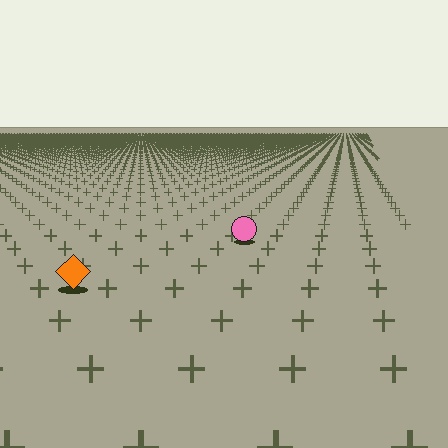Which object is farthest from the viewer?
The pink circle is farthest from the viewer. It appears smaller and the ground texture around it is denser.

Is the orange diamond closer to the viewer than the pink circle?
Yes. The orange diamond is closer — you can tell from the texture gradient: the ground texture is coarser near it.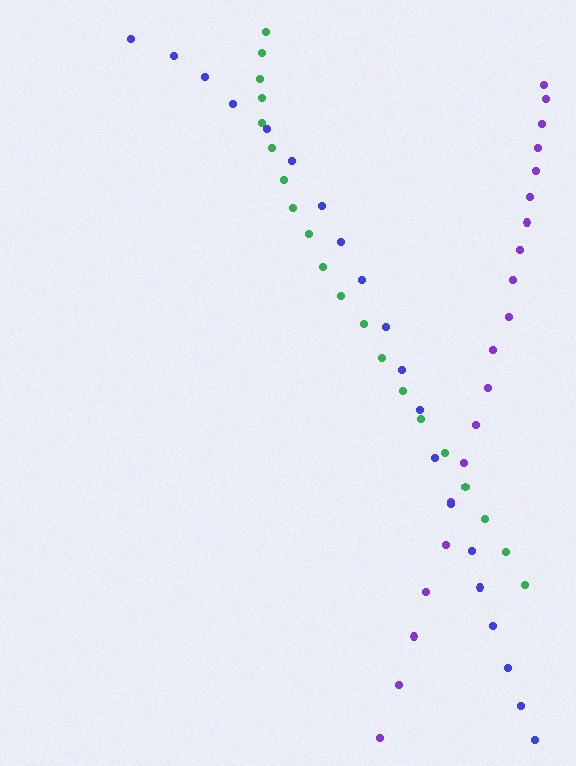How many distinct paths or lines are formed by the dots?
There are 3 distinct paths.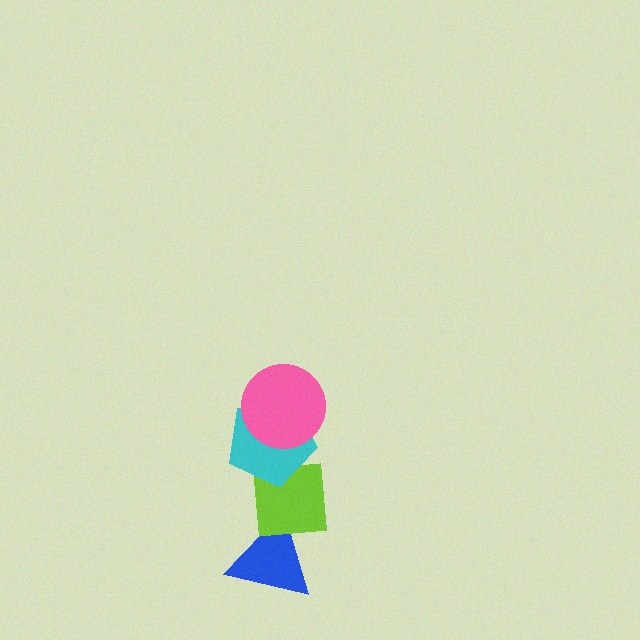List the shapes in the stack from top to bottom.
From top to bottom: the pink circle, the cyan pentagon, the lime square, the blue triangle.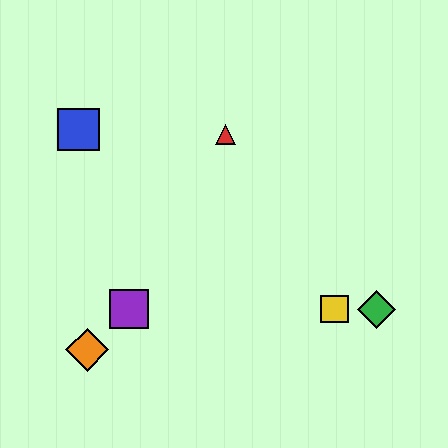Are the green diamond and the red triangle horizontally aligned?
No, the green diamond is at y≈309 and the red triangle is at y≈135.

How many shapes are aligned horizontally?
3 shapes (the green diamond, the yellow square, the purple square) are aligned horizontally.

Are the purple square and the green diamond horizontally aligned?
Yes, both are at y≈309.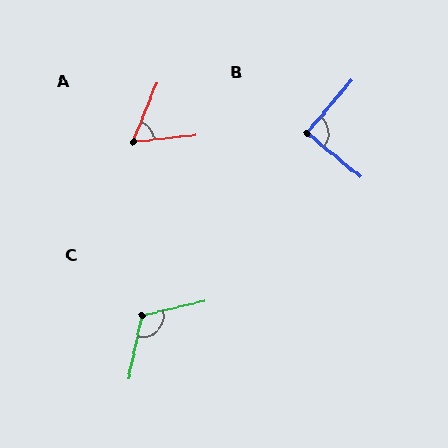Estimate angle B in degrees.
Approximately 88 degrees.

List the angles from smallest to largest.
A (62°), B (88°), C (115°).